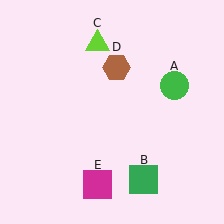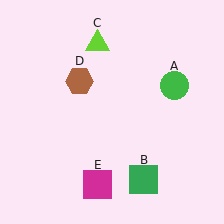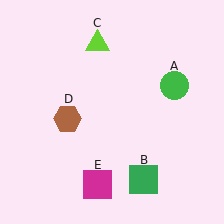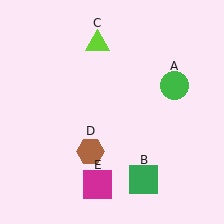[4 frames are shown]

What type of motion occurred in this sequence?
The brown hexagon (object D) rotated counterclockwise around the center of the scene.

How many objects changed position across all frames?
1 object changed position: brown hexagon (object D).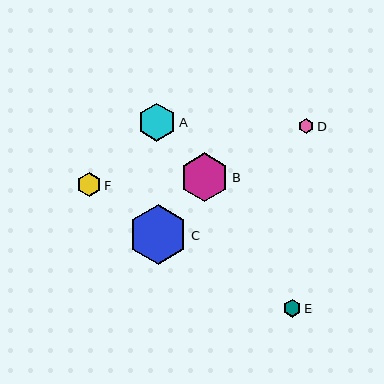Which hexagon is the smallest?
Hexagon D is the smallest with a size of approximately 15 pixels.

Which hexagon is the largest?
Hexagon C is the largest with a size of approximately 60 pixels.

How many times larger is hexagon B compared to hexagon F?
Hexagon B is approximately 2.0 times the size of hexagon F.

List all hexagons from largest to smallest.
From largest to smallest: C, B, A, F, E, D.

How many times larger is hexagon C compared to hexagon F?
Hexagon C is approximately 2.5 times the size of hexagon F.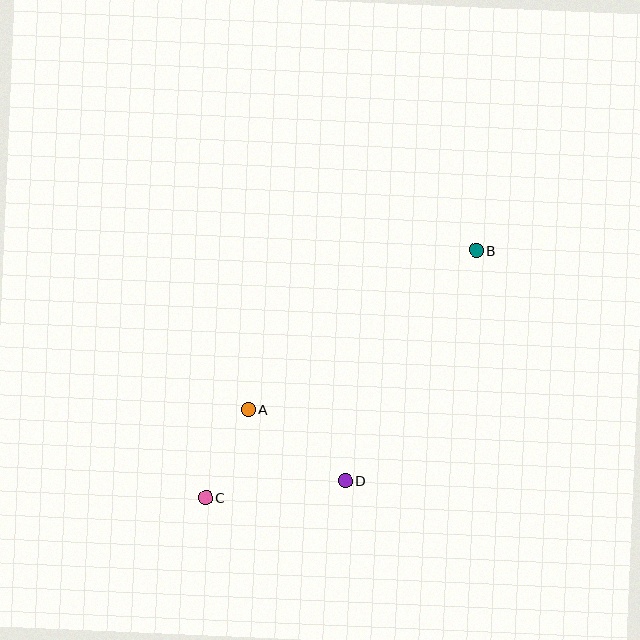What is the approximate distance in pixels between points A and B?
The distance between A and B is approximately 278 pixels.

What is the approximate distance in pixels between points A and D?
The distance between A and D is approximately 120 pixels.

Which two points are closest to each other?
Points A and C are closest to each other.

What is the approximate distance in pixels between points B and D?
The distance between B and D is approximately 265 pixels.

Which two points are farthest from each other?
Points B and C are farthest from each other.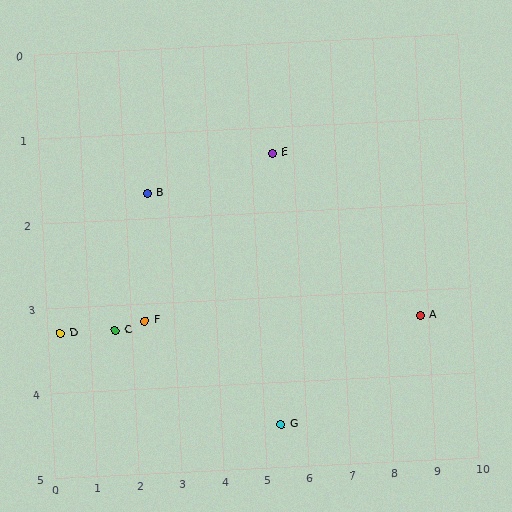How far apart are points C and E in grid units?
Points C and E are about 4.4 grid units apart.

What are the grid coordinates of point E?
Point E is at approximately (5.5, 1.3).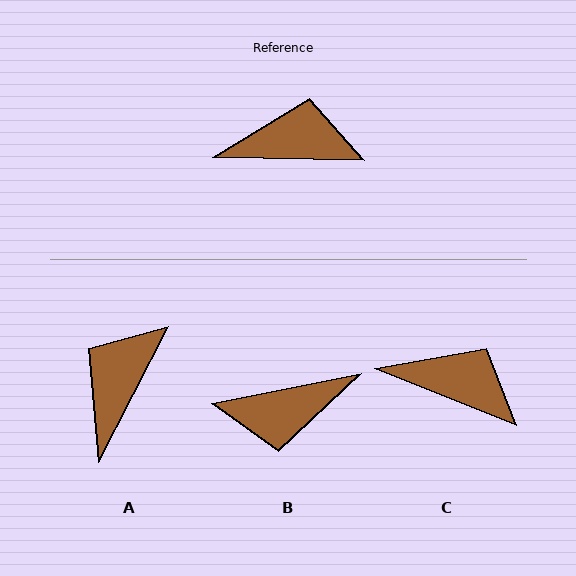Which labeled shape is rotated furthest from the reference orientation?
B, about 168 degrees away.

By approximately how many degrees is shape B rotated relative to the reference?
Approximately 168 degrees clockwise.